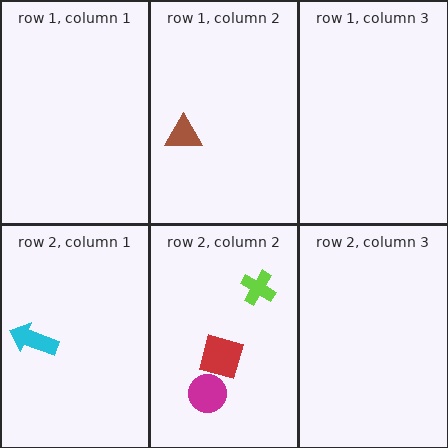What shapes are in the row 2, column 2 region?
The lime cross, the magenta circle, the red diamond.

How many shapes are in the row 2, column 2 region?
3.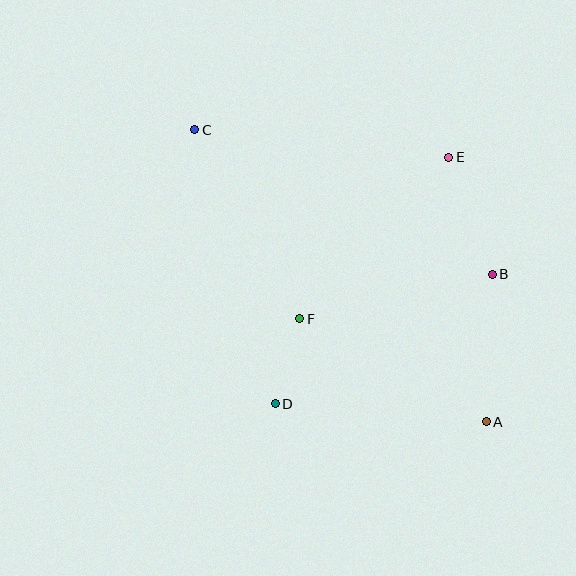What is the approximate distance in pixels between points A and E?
The distance between A and E is approximately 267 pixels.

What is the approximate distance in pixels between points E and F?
The distance between E and F is approximately 220 pixels.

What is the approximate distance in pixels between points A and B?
The distance between A and B is approximately 147 pixels.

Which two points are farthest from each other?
Points A and C are farthest from each other.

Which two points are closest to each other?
Points D and F are closest to each other.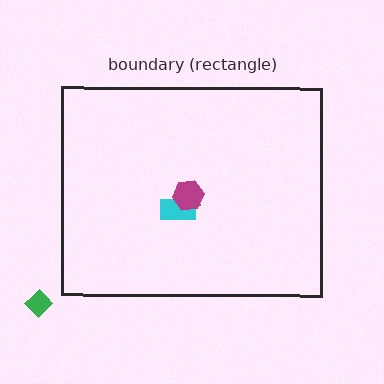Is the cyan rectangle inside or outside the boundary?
Inside.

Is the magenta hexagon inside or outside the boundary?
Inside.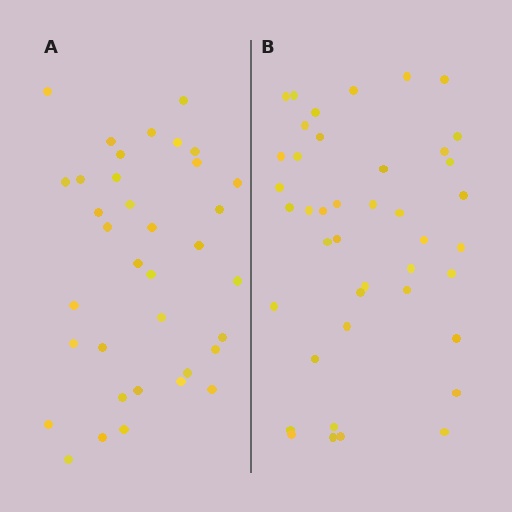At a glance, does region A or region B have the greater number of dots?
Region B (the right region) has more dots.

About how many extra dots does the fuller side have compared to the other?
Region B has about 6 more dots than region A.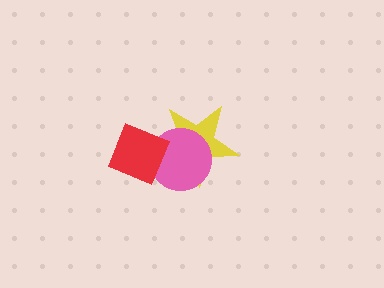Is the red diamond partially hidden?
No, no other shape covers it.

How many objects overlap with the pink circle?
2 objects overlap with the pink circle.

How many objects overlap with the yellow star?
2 objects overlap with the yellow star.